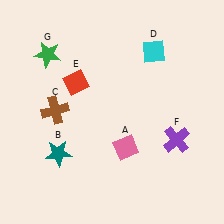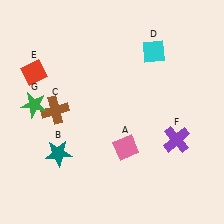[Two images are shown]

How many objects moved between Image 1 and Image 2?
2 objects moved between the two images.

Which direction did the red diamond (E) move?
The red diamond (E) moved left.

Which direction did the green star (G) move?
The green star (G) moved down.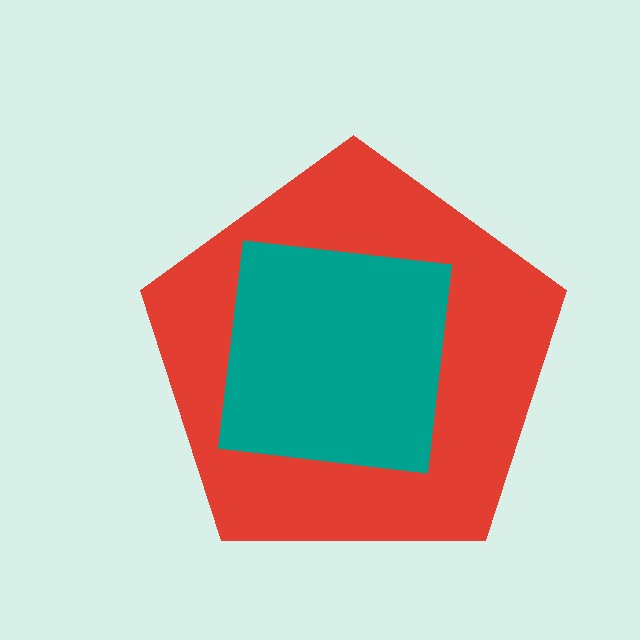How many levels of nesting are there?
2.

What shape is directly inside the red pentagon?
The teal square.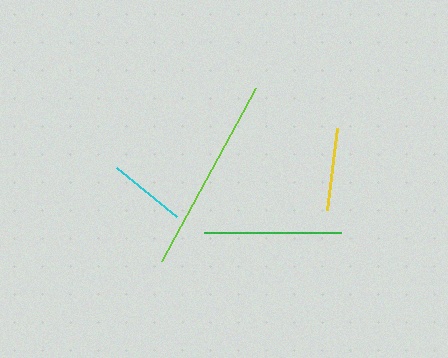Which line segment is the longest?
The lime line is the longest at approximately 197 pixels.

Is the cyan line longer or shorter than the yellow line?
The yellow line is longer than the cyan line.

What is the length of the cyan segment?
The cyan segment is approximately 78 pixels long.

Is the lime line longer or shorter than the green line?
The lime line is longer than the green line.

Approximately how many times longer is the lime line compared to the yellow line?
The lime line is approximately 2.4 times the length of the yellow line.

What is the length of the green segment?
The green segment is approximately 137 pixels long.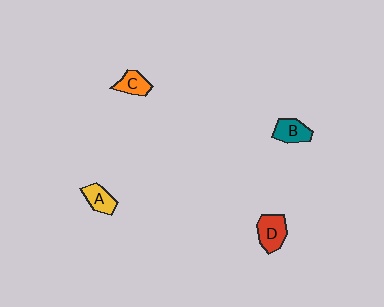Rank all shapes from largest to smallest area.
From largest to smallest: D (red), B (teal), A (yellow), C (orange).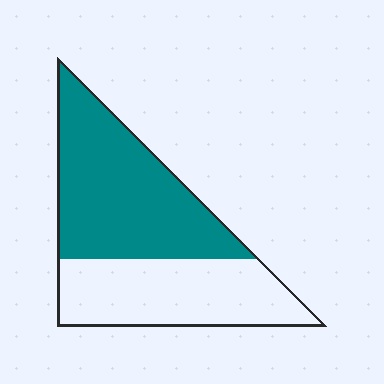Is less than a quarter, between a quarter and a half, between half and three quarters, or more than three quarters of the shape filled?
Between half and three quarters.